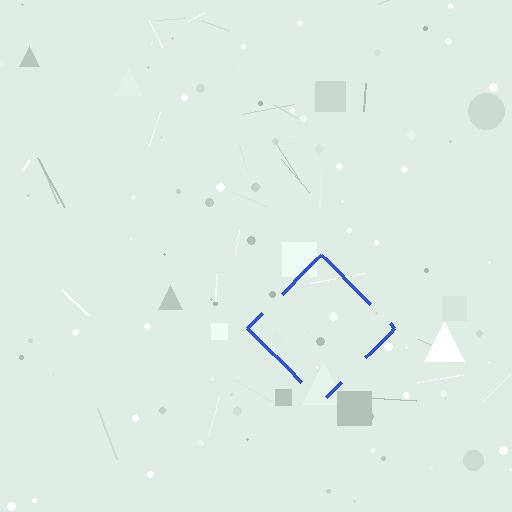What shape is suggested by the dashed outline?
The dashed outline suggests a diamond.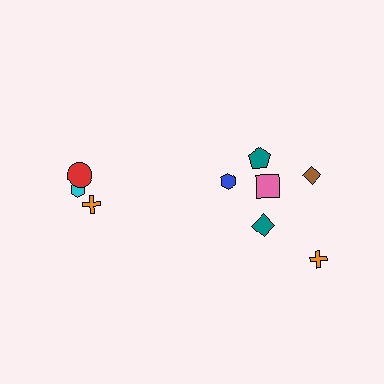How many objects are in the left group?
There are 4 objects.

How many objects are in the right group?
There are 6 objects.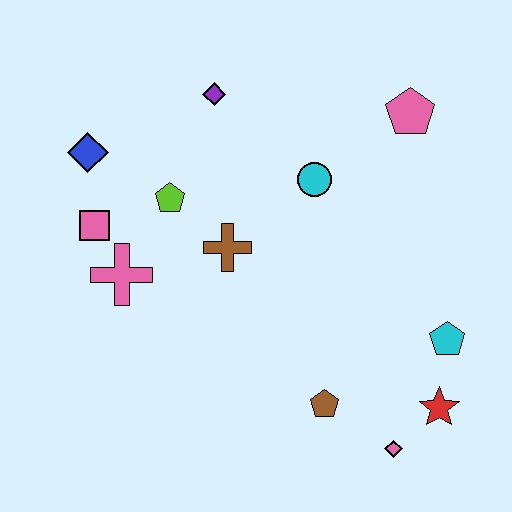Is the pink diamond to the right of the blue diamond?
Yes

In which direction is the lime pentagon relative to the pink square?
The lime pentagon is to the right of the pink square.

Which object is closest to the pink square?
The pink cross is closest to the pink square.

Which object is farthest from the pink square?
The red star is farthest from the pink square.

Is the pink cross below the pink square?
Yes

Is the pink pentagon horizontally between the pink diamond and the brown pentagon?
No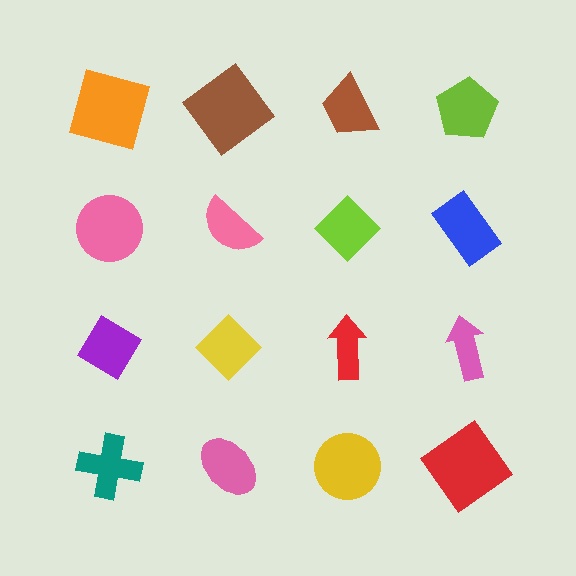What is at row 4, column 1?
A teal cross.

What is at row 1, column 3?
A brown trapezoid.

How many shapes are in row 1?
4 shapes.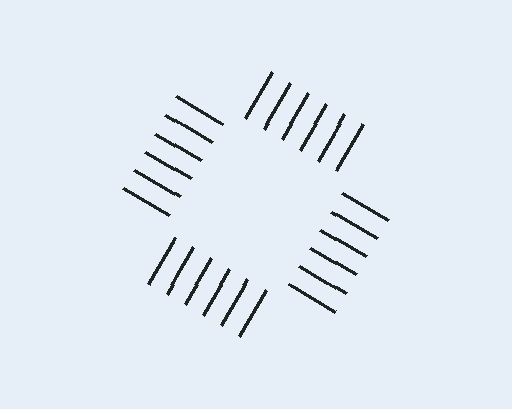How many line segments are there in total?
24 — 6 along each of the 4 edges.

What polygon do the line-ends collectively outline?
An illusory square — the line segments terminate on its edges but no continuous stroke is drawn.